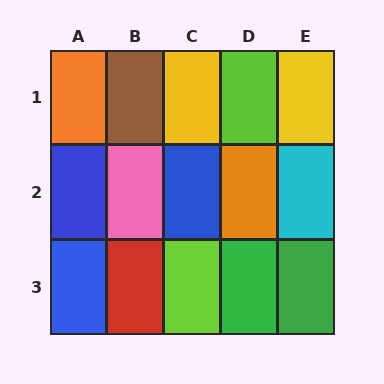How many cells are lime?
2 cells are lime.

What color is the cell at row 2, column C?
Blue.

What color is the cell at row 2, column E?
Cyan.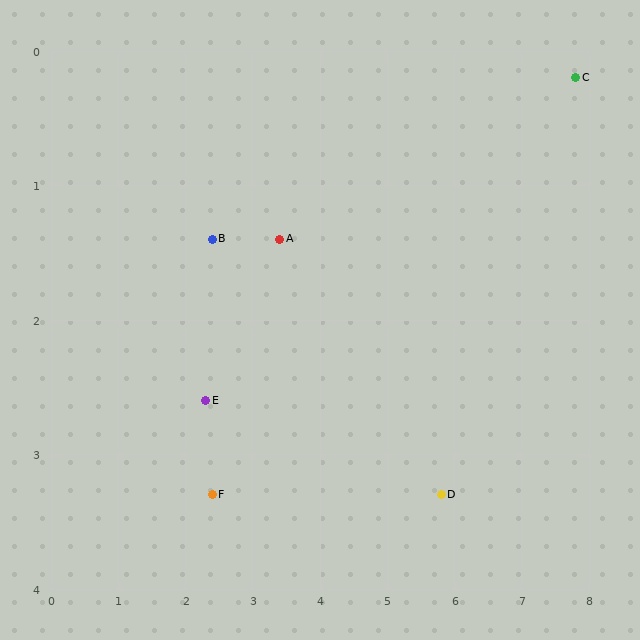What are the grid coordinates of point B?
Point B is at approximately (2.4, 1.4).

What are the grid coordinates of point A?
Point A is at approximately (3.4, 1.4).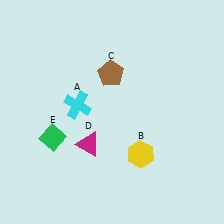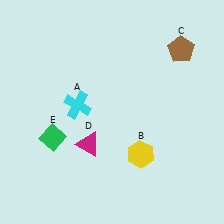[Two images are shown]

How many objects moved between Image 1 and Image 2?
1 object moved between the two images.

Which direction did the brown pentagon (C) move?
The brown pentagon (C) moved right.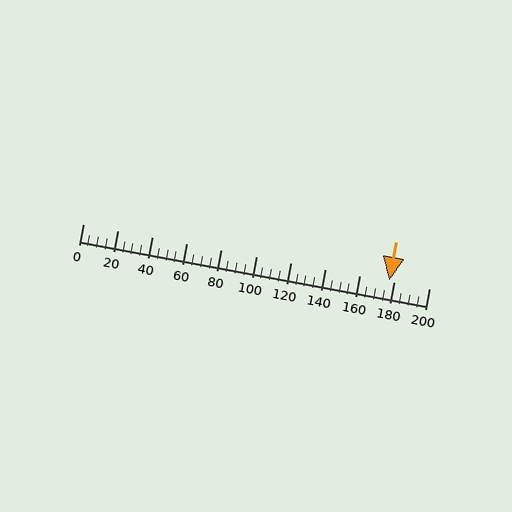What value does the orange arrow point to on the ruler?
The orange arrow points to approximately 177.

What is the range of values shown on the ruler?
The ruler shows values from 0 to 200.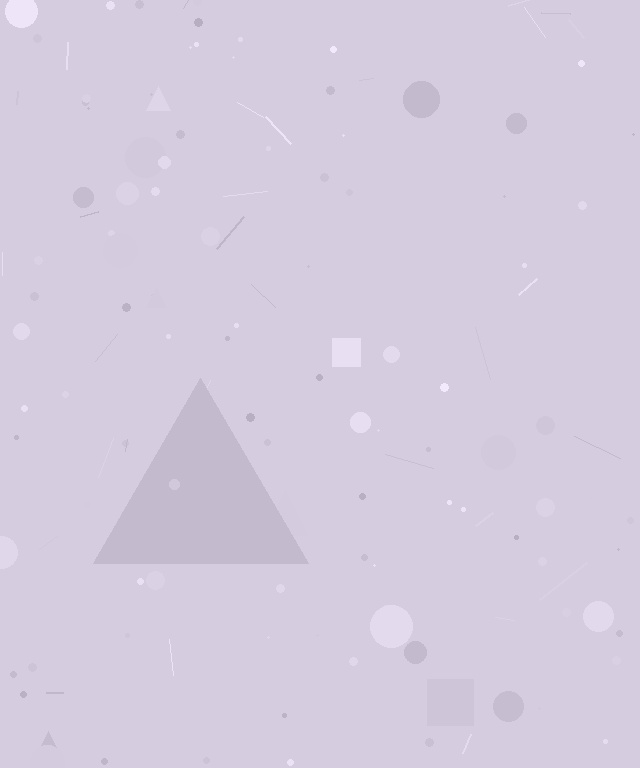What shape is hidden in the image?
A triangle is hidden in the image.